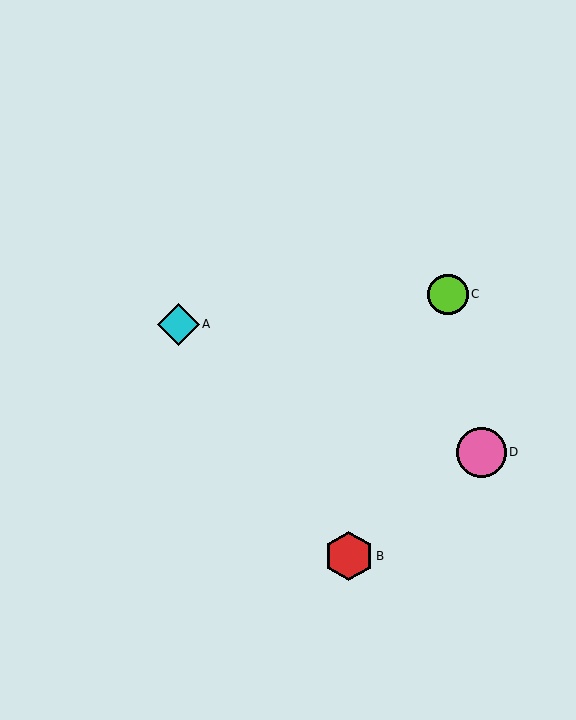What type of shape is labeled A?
Shape A is a cyan diamond.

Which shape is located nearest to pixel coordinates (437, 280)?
The lime circle (labeled C) at (448, 294) is nearest to that location.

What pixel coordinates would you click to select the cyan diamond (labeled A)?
Click at (179, 324) to select the cyan diamond A.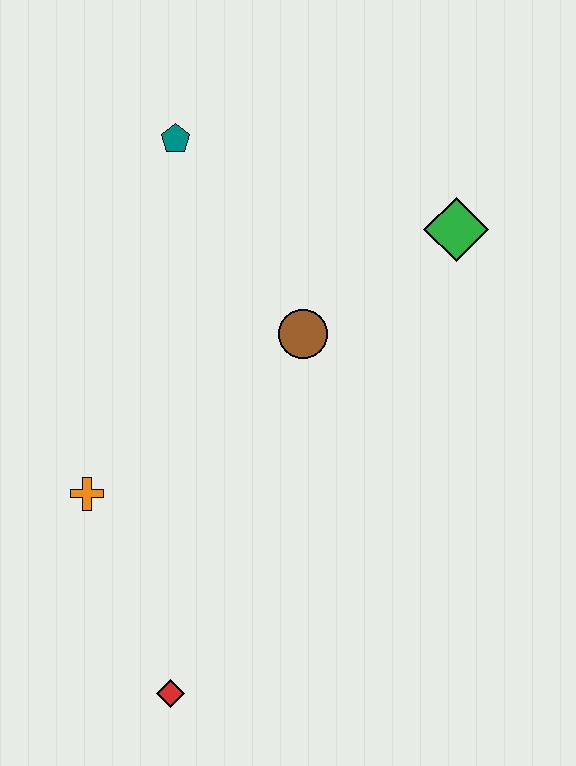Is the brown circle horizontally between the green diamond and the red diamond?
Yes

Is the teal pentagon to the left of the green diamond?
Yes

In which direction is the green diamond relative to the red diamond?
The green diamond is above the red diamond.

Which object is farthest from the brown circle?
The red diamond is farthest from the brown circle.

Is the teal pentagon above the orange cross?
Yes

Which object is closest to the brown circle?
The green diamond is closest to the brown circle.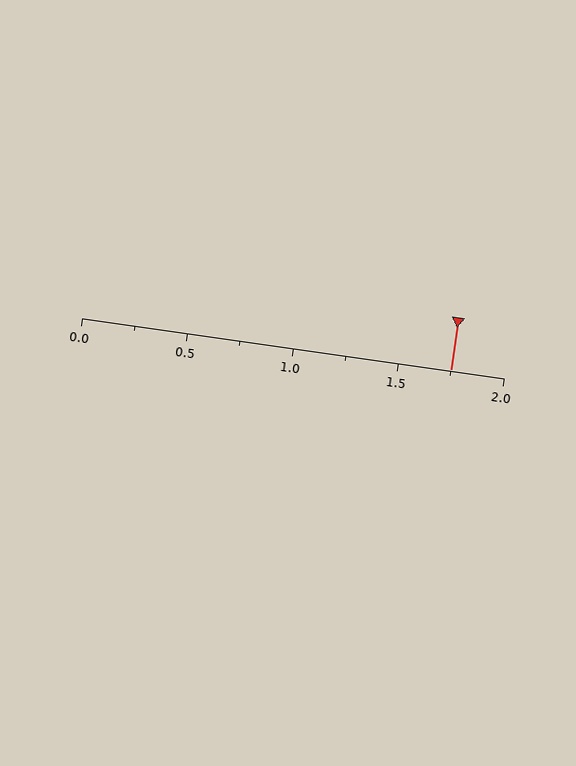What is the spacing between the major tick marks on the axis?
The major ticks are spaced 0.5 apart.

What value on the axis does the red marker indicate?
The marker indicates approximately 1.75.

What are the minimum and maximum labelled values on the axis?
The axis runs from 0.0 to 2.0.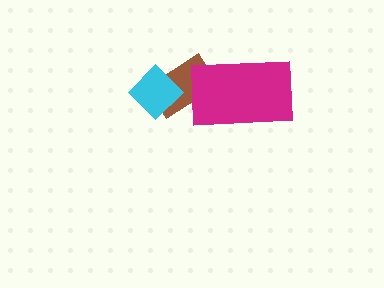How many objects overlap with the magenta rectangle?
1 object overlaps with the magenta rectangle.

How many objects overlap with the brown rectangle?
2 objects overlap with the brown rectangle.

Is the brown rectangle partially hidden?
Yes, it is partially covered by another shape.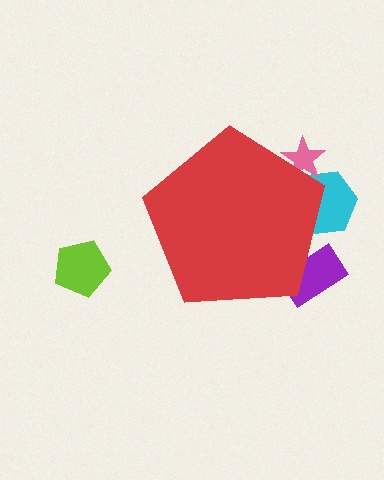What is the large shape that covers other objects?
A red pentagon.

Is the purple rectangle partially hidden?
Yes, the purple rectangle is partially hidden behind the red pentagon.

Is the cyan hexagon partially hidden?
Yes, the cyan hexagon is partially hidden behind the red pentagon.